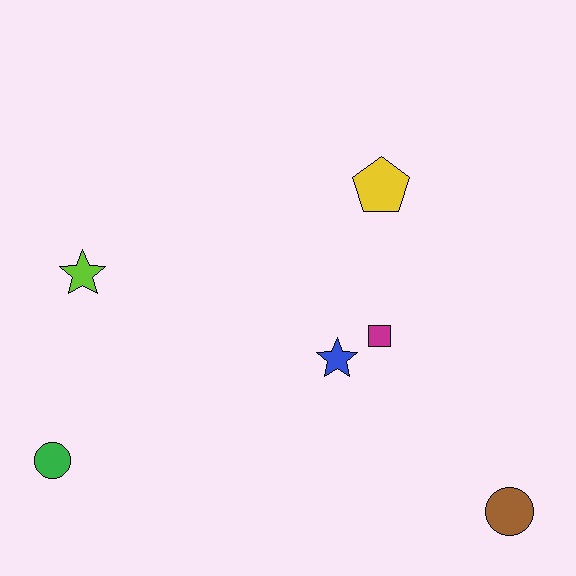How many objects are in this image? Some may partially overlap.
There are 6 objects.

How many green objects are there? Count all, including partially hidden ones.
There is 1 green object.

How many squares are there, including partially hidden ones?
There is 1 square.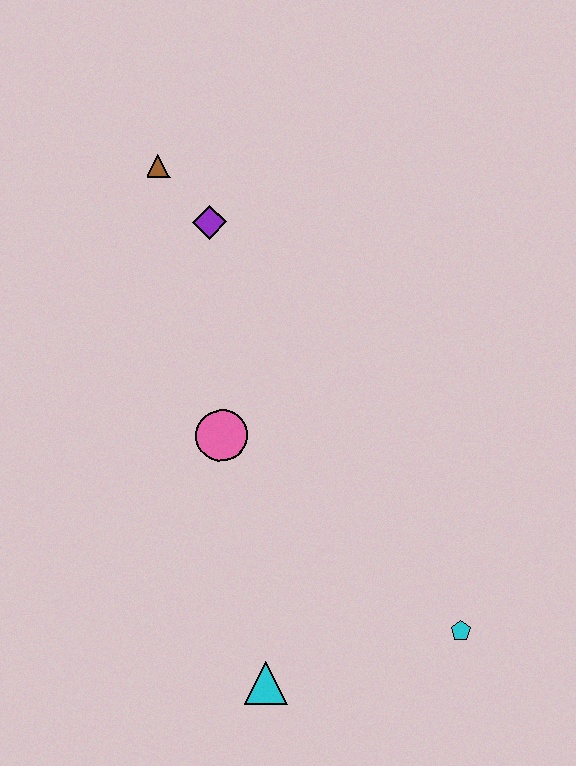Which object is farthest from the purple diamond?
The cyan pentagon is farthest from the purple diamond.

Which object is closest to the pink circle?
The purple diamond is closest to the pink circle.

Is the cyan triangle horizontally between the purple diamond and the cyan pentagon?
Yes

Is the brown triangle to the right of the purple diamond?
No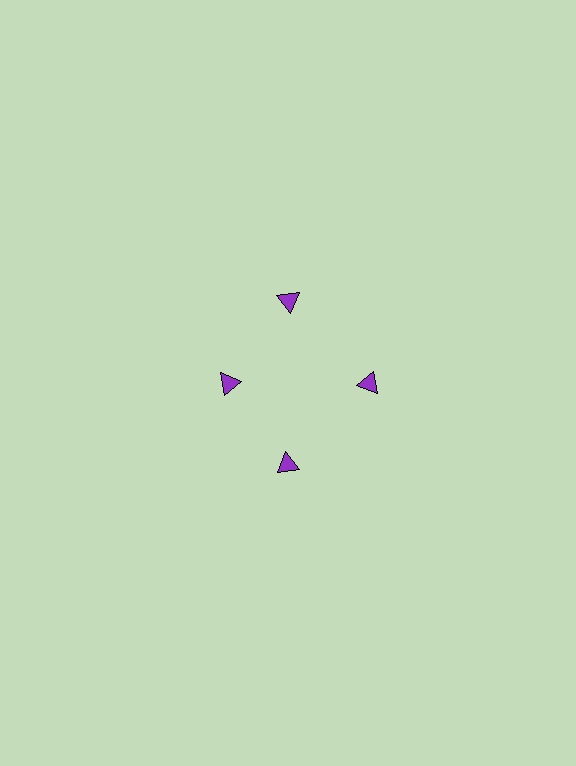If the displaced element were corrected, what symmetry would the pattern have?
It would have 4-fold rotational symmetry — the pattern would map onto itself every 90 degrees.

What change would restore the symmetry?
The symmetry would be restored by moving it outward, back onto the ring so that all 4 triangles sit at equal angles and equal distance from the center.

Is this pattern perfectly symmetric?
No. The 4 purple triangles are arranged in a ring, but one element near the 9 o'clock position is pulled inward toward the center, breaking the 4-fold rotational symmetry.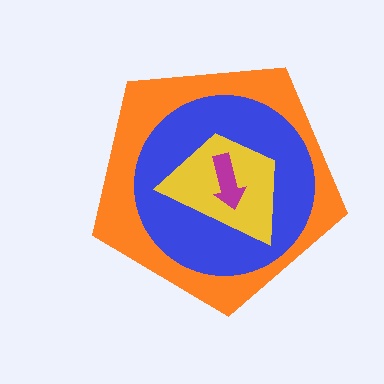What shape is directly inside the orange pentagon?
The blue circle.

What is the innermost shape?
The magenta arrow.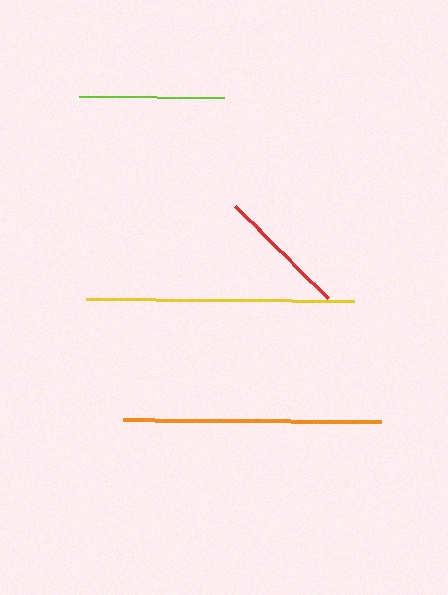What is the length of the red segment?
The red segment is approximately 131 pixels long.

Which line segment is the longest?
The yellow line is the longest at approximately 268 pixels.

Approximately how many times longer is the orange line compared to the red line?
The orange line is approximately 2.0 times the length of the red line.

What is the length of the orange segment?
The orange segment is approximately 258 pixels long.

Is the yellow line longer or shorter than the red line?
The yellow line is longer than the red line.